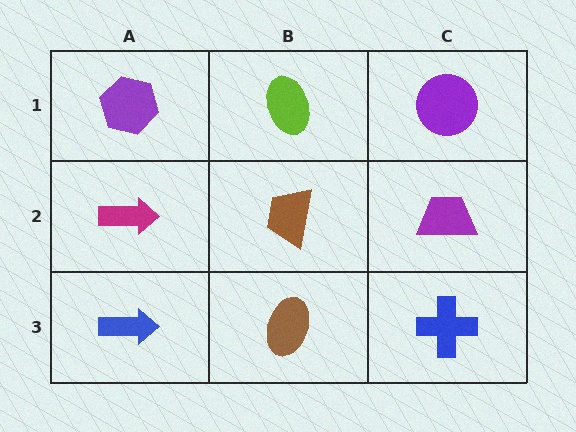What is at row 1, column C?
A purple circle.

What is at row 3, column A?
A blue arrow.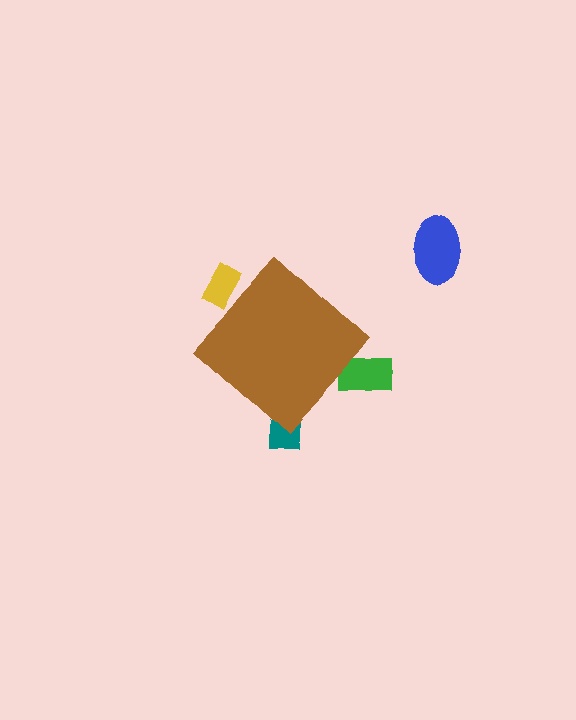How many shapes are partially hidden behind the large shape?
3 shapes are partially hidden.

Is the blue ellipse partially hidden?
No, the blue ellipse is fully visible.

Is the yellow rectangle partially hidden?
Yes, the yellow rectangle is partially hidden behind the brown diamond.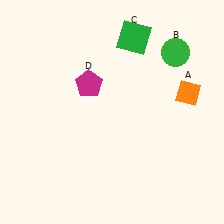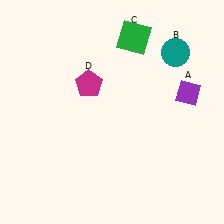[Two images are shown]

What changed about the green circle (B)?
In Image 1, B is green. In Image 2, it changed to teal.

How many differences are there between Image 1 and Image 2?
There are 2 differences between the two images.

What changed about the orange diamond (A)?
In Image 1, A is orange. In Image 2, it changed to purple.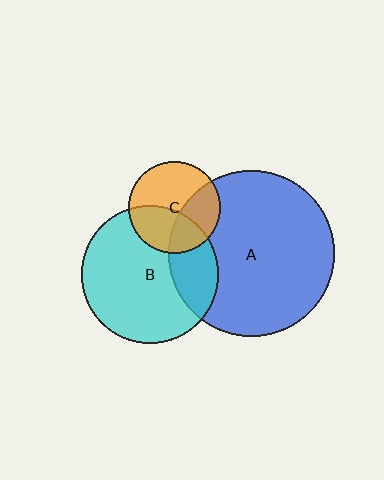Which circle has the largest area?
Circle A (blue).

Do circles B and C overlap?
Yes.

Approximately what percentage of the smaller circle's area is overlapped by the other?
Approximately 40%.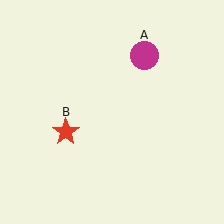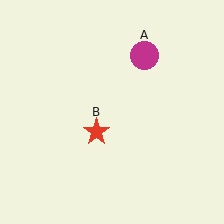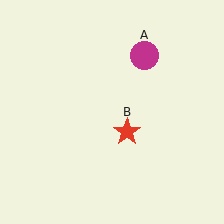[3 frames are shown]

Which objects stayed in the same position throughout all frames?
Magenta circle (object A) remained stationary.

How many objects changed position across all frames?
1 object changed position: red star (object B).